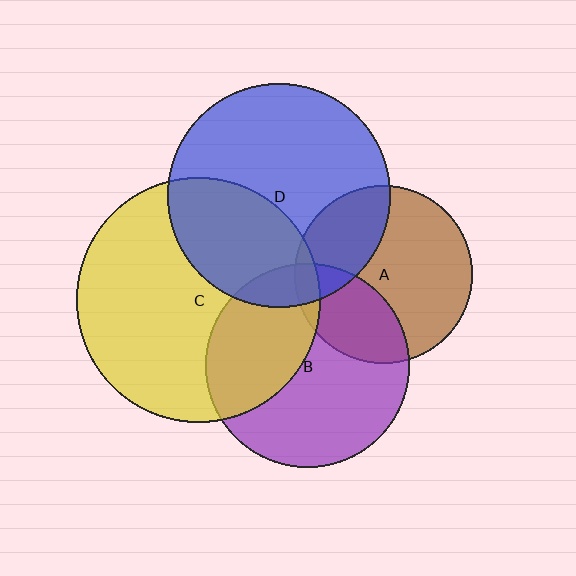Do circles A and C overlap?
Yes.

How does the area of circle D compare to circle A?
Approximately 1.6 times.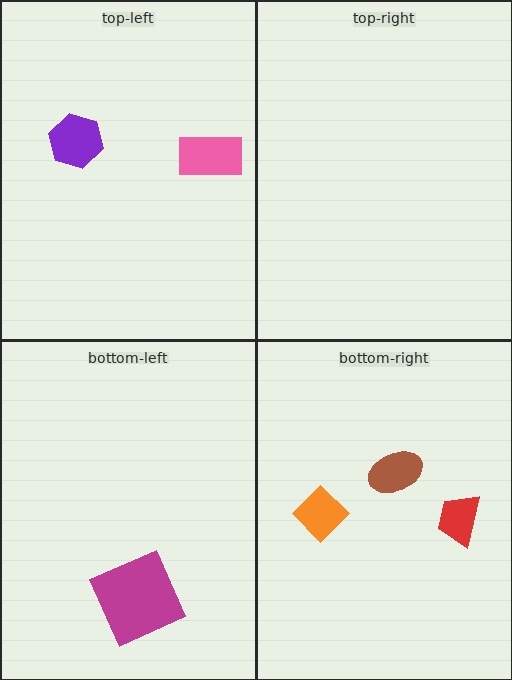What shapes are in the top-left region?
The pink rectangle, the purple hexagon.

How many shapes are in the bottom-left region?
1.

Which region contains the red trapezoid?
The bottom-right region.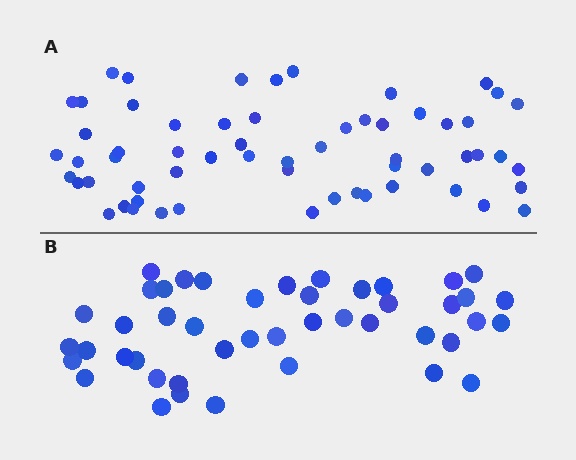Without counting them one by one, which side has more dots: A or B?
Region A (the top region) has more dots.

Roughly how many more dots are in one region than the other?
Region A has approximately 15 more dots than region B.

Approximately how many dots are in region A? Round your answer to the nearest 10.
About 60 dots.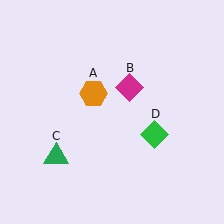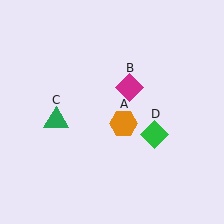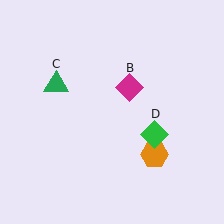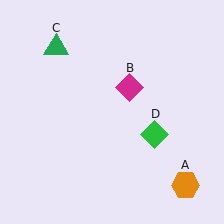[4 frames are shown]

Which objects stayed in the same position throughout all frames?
Magenta diamond (object B) and green diamond (object D) remained stationary.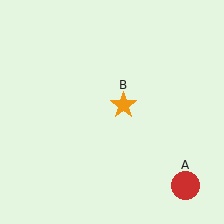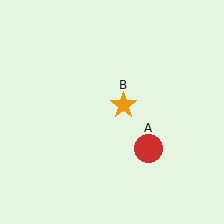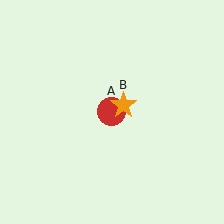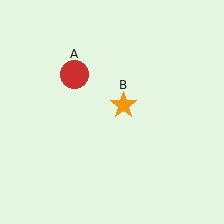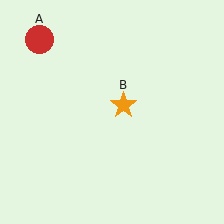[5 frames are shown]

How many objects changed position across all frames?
1 object changed position: red circle (object A).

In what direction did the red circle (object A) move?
The red circle (object A) moved up and to the left.